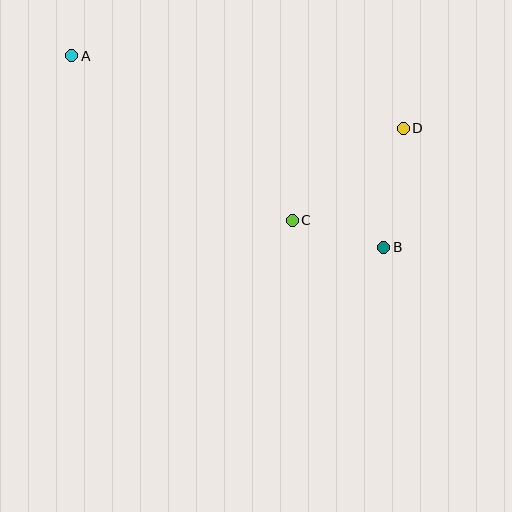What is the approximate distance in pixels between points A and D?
The distance between A and D is approximately 339 pixels.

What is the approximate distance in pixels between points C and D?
The distance between C and D is approximately 144 pixels.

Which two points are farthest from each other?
Points A and B are farthest from each other.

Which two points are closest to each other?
Points B and C are closest to each other.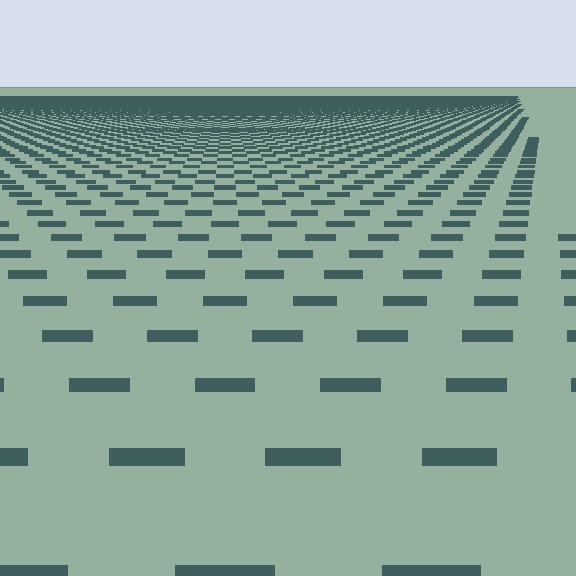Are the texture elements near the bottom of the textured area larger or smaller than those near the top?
Larger. Near the bottom, elements are closer to the viewer and appear at a bigger on-screen size.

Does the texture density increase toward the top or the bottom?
Density increases toward the top.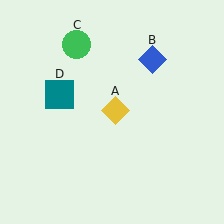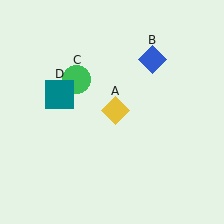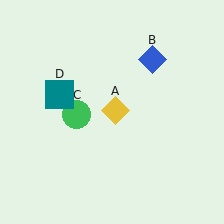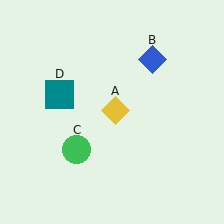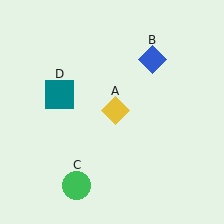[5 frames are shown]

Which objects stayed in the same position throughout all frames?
Yellow diamond (object A) and blue diamond (object B) and teal square (object D) remained stationary.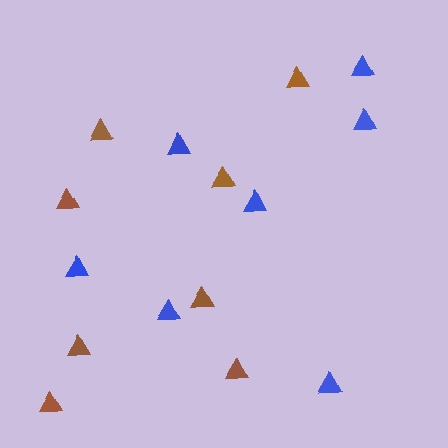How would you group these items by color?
There are 2 groups: one group of blue triangles (7) and one group of brown triangles (8).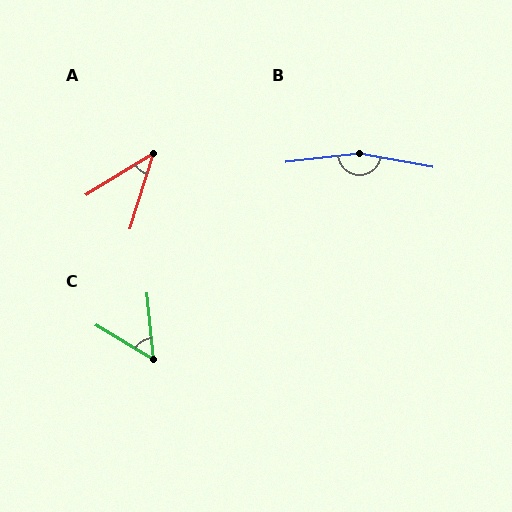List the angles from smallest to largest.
A (41°), C (53°), B (163°).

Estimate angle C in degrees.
Approximately 53 degrees.